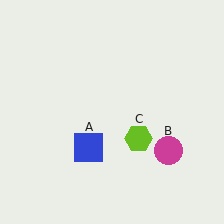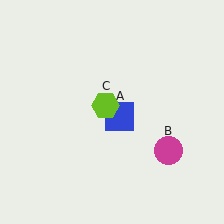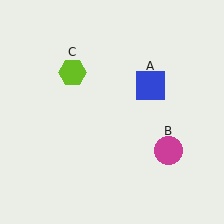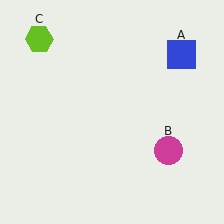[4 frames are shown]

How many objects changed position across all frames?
2 objects changed position: blue square (object A), lime hexagon (object C).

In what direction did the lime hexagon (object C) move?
The lime hexagon (object C) moved up and to the left.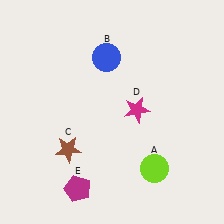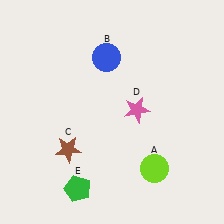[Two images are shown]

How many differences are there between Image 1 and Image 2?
There are 2 differences between the two images.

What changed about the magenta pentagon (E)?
In Image 1, E is magenta. In Image 2, it changed to green.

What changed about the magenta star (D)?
In Image 1, D is magenta. In Image 2, it changed to pink.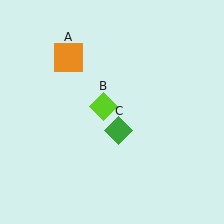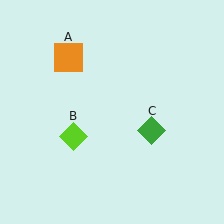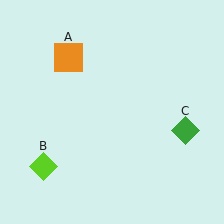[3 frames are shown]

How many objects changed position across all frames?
2 objects changed position: lime diamond (object B), green diamond (object C).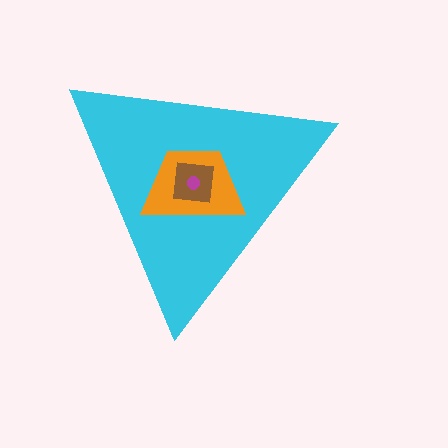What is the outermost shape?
The cyan triangle.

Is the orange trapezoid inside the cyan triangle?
Yes.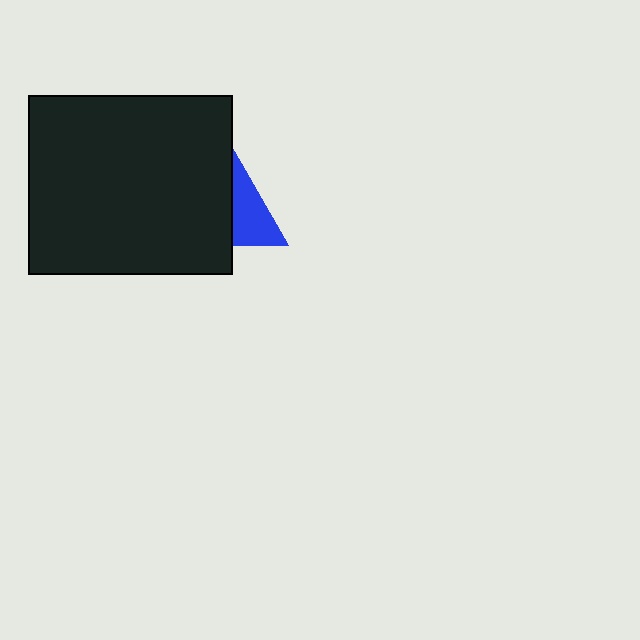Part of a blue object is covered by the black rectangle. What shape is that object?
It is a triangle.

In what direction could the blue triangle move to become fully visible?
The blue triangle could move right. That would shift it out from behind the black rectangle entirely.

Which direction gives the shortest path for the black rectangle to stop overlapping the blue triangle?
Moving left gives the shortest separation.